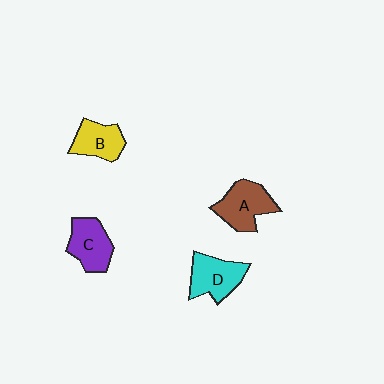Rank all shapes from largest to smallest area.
From largest to smallest: A (brown), D (cyan), C (purple), B (yellow).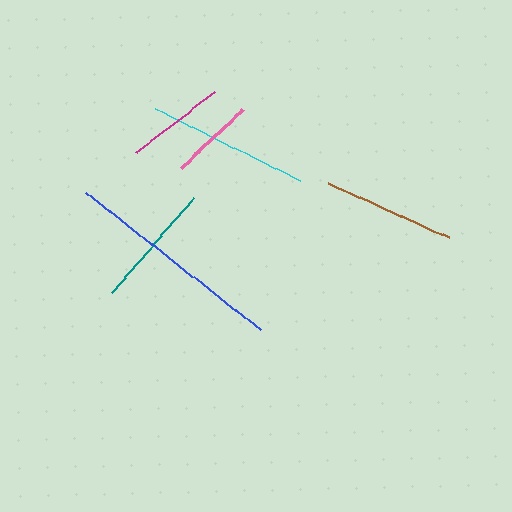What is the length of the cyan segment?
The cyan segment is approximately 161 pixels long.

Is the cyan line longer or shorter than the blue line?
The blue line is longer than the cyan line.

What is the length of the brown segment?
The brown segment is approximately 132 pixels long.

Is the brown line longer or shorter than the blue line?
The blue line is longer than the brown line.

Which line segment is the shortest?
The pink line is the shortest at approximately 84 pixels.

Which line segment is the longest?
The blue line is the longest at approximately 222 pixels.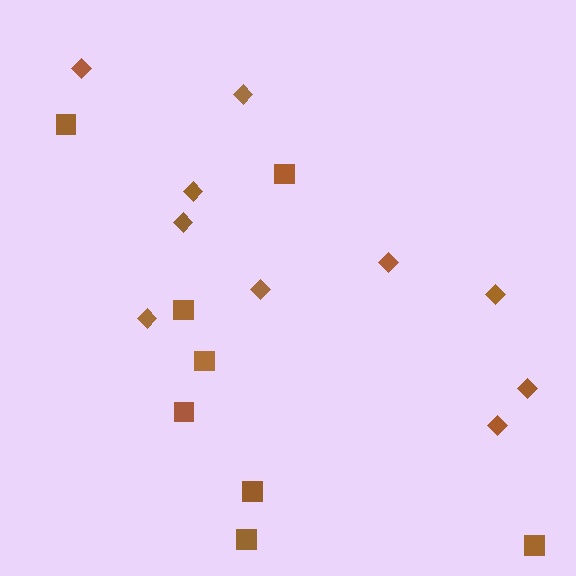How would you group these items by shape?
There are 2 groups: one group of diamonds (10) and one group of squares (8).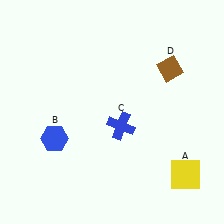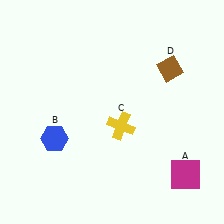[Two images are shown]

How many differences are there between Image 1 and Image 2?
There are 2 differences between the two images.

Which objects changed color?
A changed from yellow to magenta. C changed from blue to yellow.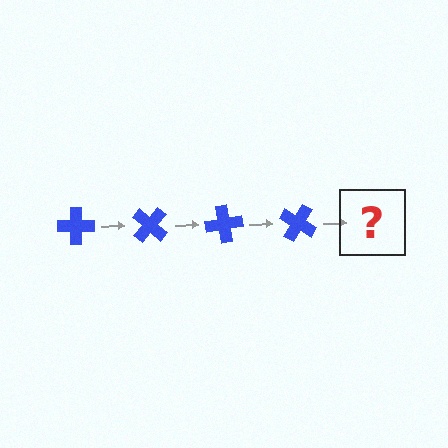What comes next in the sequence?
The next element should be a blue cross rotated 160 degrees.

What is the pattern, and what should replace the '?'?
The pattern is that the cross rotates 40 degrees each step. The '?' should be a blue cross rotated 160 degrees.